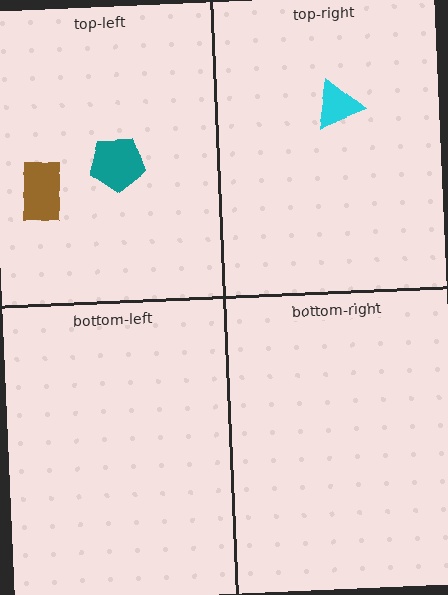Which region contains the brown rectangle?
The top-left region.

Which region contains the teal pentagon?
The top-left region.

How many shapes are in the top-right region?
1.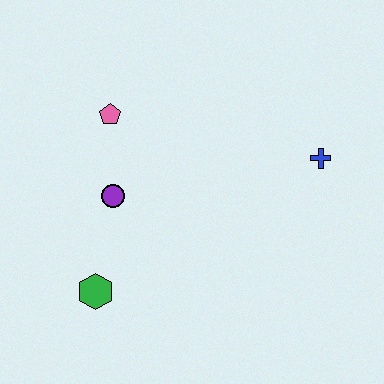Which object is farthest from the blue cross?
The green hexagon is farthest from the blue cross.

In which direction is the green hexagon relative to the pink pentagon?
The green hexagon is below the pink pentagon.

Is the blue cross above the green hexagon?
Yes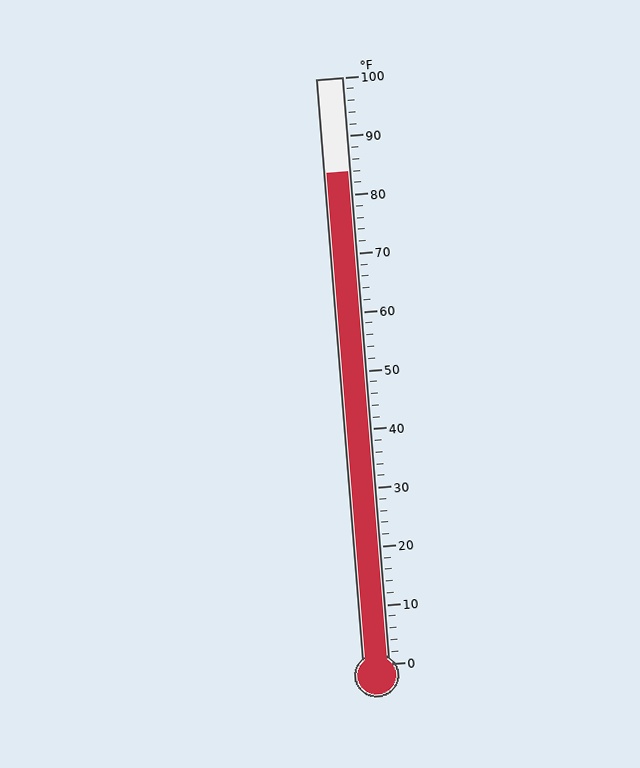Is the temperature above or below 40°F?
The temperature is above 40°F.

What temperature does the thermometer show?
The thermometer shows approximately 84°F.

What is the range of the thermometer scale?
The thermometer scale ranges from 0°F to 100°F.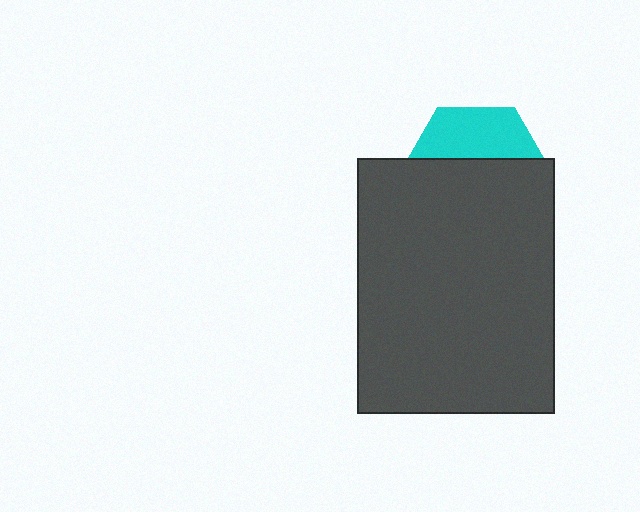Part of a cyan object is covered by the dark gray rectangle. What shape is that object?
It is a hexagon.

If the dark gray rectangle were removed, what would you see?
You would see the complete cyan hexagon.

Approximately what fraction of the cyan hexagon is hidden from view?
Roughly 65% of the cyan hexagon is hidden behind the dark gray rectangle.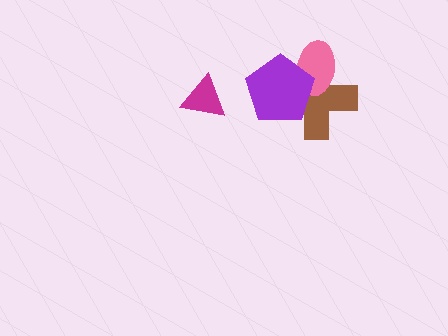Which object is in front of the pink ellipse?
The purple pentagon is in front of the pink ellipse.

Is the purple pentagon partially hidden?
No, no other shape covers it.